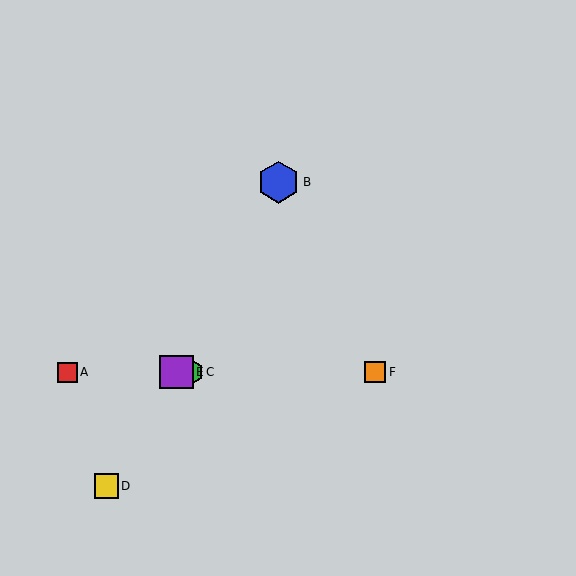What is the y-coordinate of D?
Object D is at y≈486.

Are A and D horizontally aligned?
No, A is at y≈372 and D is at y≈486.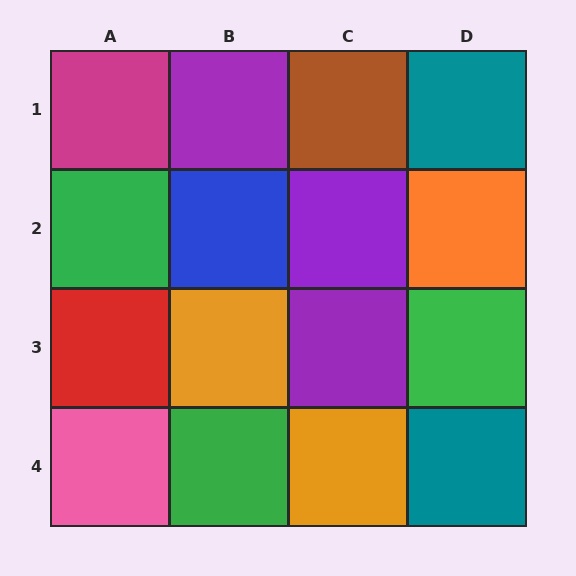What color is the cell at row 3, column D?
Green.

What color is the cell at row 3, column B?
Orange.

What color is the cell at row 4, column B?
Green.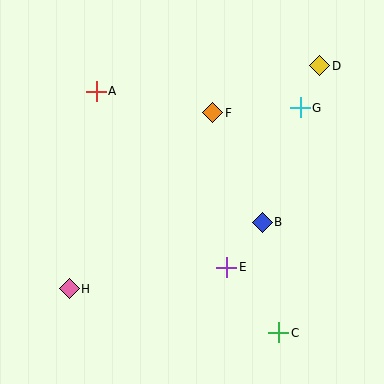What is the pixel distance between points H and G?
The distance between H and G is 294 pixels.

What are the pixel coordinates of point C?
Point C is at (279, 333).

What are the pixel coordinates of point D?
Point D is at (320, 66).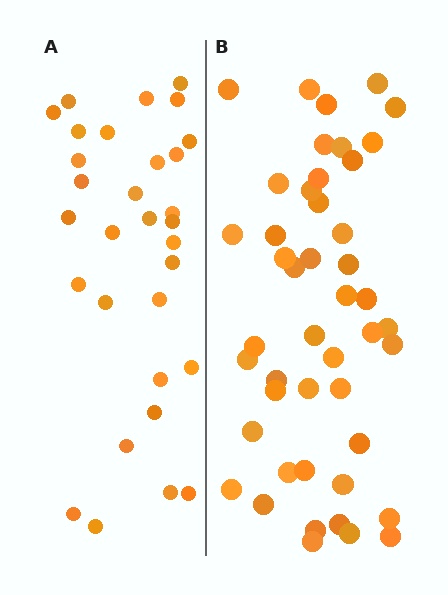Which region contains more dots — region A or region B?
Region B (the right region) has more dots.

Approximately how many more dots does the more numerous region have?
Region B has approximately 15 more dots than region A.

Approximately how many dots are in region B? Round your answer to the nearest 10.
About 50 dots. (The exact count is 46, which rounds to 50.)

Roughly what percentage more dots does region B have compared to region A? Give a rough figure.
About 50% more.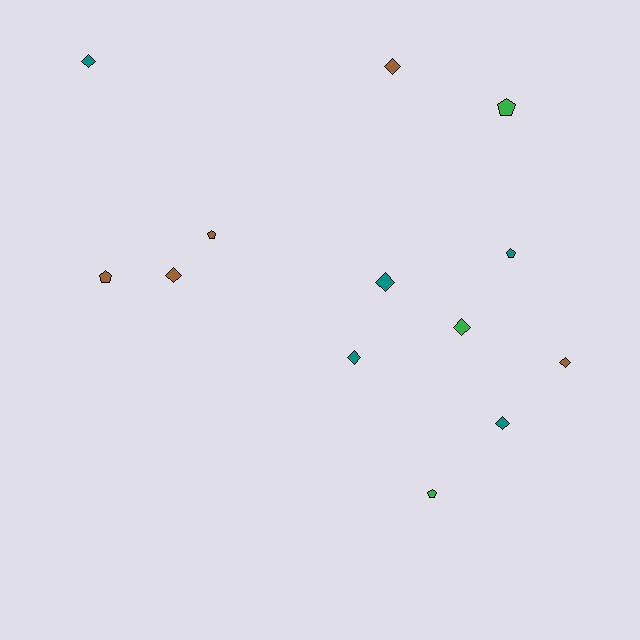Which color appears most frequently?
Brown, with 5 objects.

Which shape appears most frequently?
Diamond, with 8 objects.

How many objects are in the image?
There are 13 objects.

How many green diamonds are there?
There is 1 green diamond.